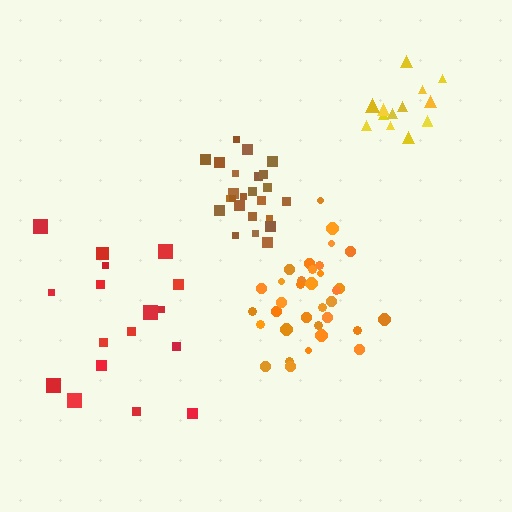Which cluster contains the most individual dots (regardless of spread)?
Orange (34).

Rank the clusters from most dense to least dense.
brown, yellow, orange, red.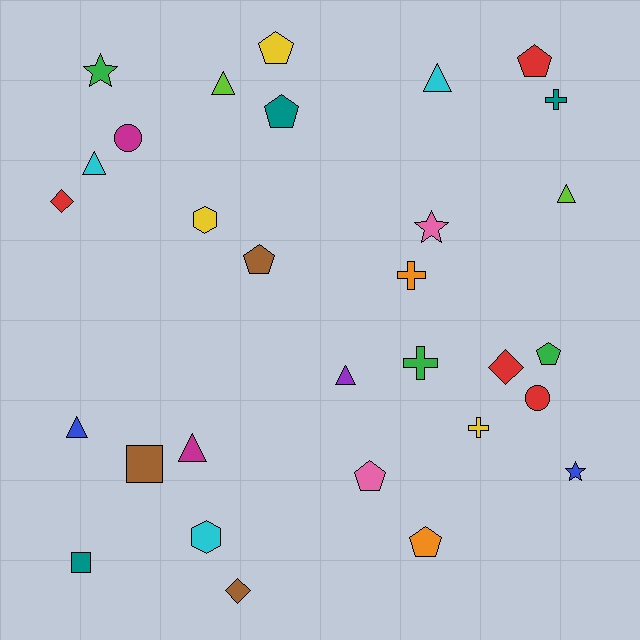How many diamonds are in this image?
There are 3 diamonds.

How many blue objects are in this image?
There are 2 blue objects.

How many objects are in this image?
There are 30 objects.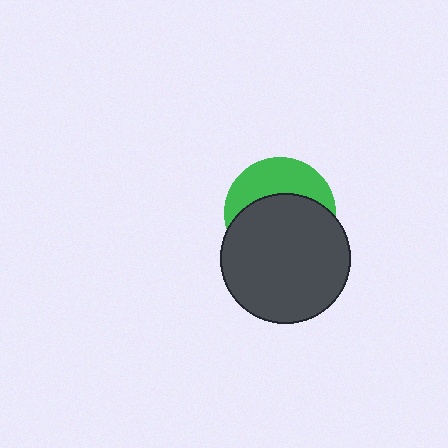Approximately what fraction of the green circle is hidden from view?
Roughly 62% of the green circle is hidden behind the dark gray circle.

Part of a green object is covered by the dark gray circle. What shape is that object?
It is a circle.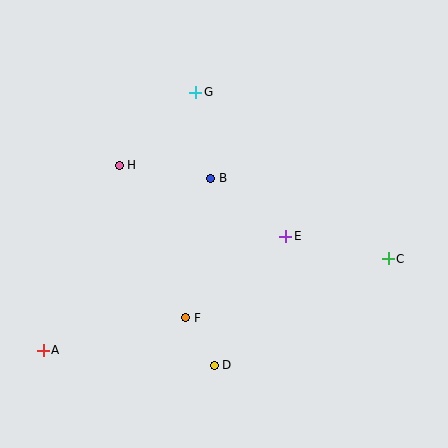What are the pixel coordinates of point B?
Point B is at (211, 178).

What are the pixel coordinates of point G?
Point G is at (196, 92).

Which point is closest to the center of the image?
Point B at (211, 178) is closest to the center.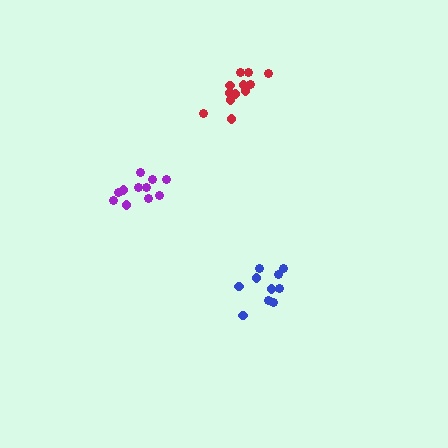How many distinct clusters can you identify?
There are 3 distinct clusters.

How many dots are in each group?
Group 1: 11 dots, Group 2: 12 dots, Group 3: 10 dots (33 total).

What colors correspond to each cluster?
The clusters are colored: purple, red, blue.